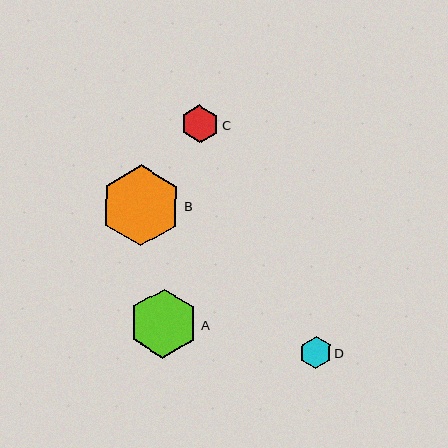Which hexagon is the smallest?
Hexagon D is the smallest with a size of approximately 32 pixels.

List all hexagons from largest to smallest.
From largest to smallest: B, A, C, D.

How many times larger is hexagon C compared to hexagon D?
Hexagon C is approximately 1.2 times the size of hexagon D.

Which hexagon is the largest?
Hexagon B is the largest with a size of approximately 81 pixels.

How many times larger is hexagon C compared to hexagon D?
Hexagon C is approximately 1.2 times the size of hexagon D.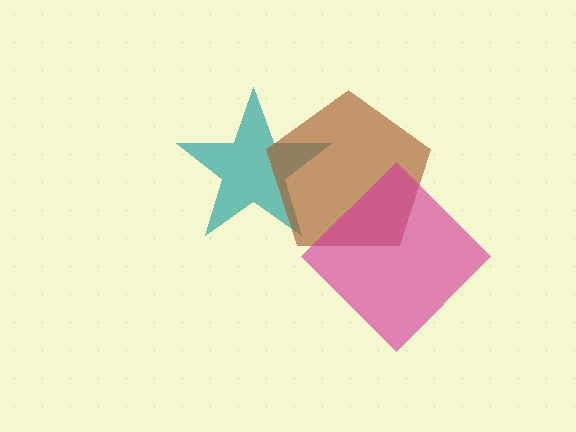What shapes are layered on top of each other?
The layered shapes are: a teal star, a brown pentagon, a magenta diamond.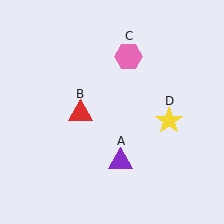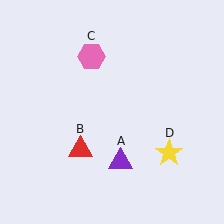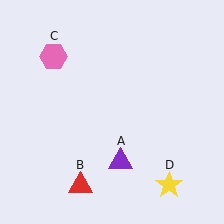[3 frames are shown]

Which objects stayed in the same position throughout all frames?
Purple triangle (object A) remained stationary.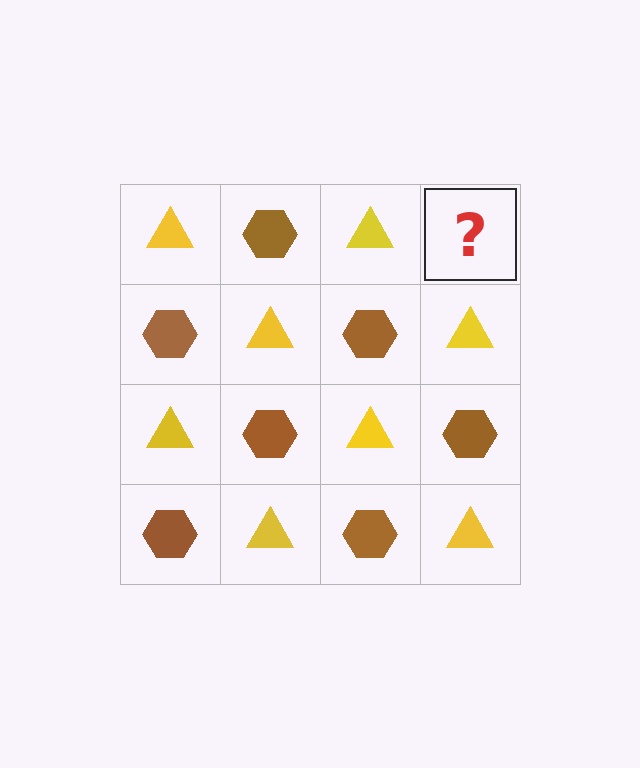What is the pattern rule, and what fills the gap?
The rule is that it alternates yellow triangle and brown hexagon in a checkerboard pattern. The gap should be filled with a brown hexagon.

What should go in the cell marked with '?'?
The missing cell should contain a brown hexagon.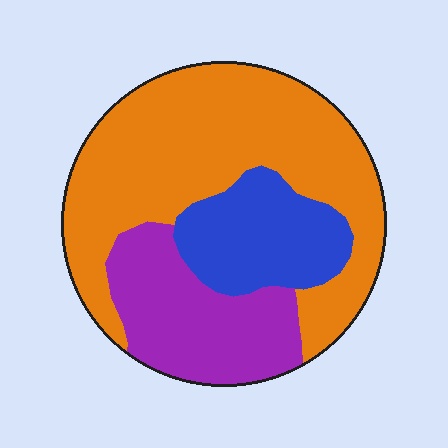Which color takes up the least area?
Blue, at roughly 20%.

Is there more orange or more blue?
Orange.